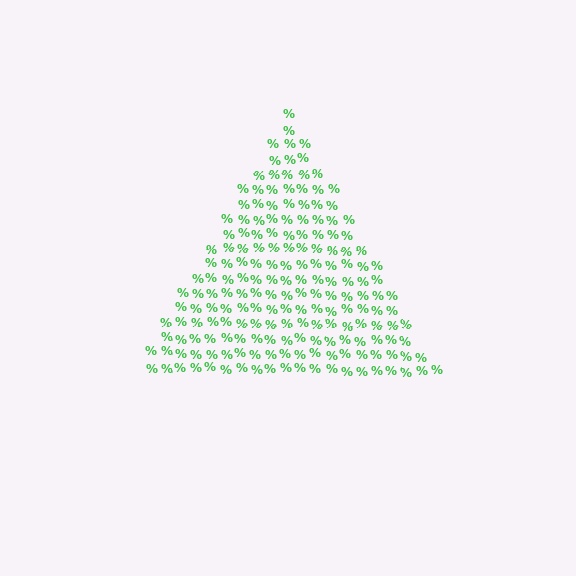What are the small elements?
The small elements are percent signs.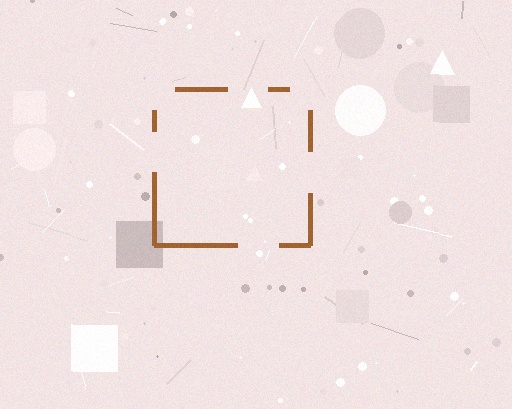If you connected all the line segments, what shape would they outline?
They would outline a square.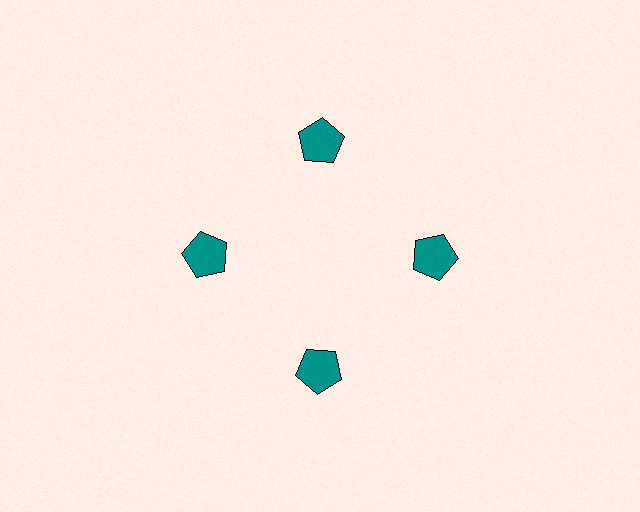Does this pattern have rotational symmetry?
Yes, this pattern has 4-fold rotational symmetry. It looks the same after rotating 90 degrees around the center.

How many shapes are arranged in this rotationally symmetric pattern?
There are 4 shapes, arranged in 4 groups of 1.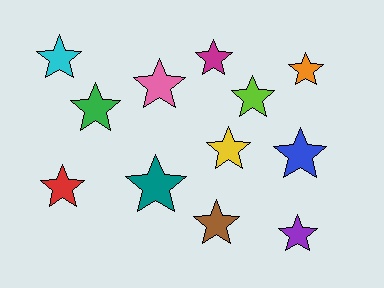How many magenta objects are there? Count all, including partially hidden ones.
There is 1 magenta object.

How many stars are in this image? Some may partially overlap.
There are 12 stars.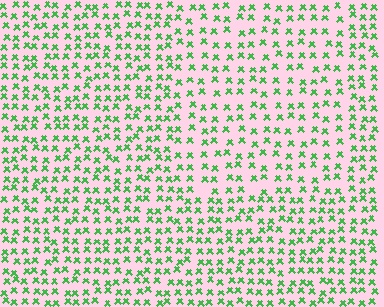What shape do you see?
I see a rectangle.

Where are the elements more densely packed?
The elements are more densely packed outside the rectangle boundary.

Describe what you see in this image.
The image contains small green elements arranged at two different densities. A rectangle-shaped region is visible where the elements are less densely packed than the surrounding area.